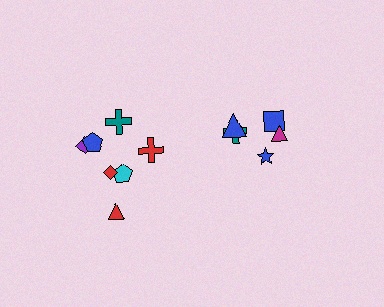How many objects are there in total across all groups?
There are 12 objects.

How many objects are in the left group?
There are 7 objects.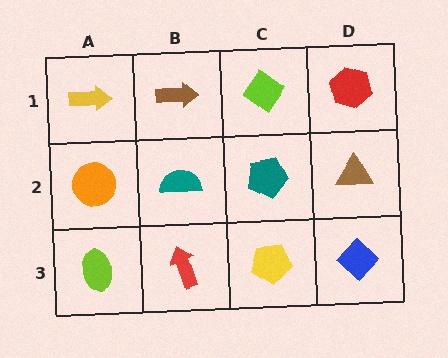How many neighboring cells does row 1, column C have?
3.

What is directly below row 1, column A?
An orange circle.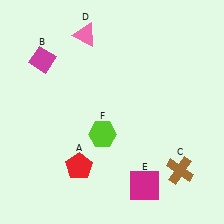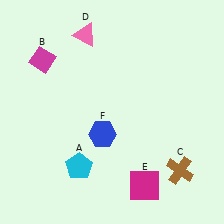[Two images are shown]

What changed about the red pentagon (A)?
In Image 1, A is red. In Image 2, it changed to cyan.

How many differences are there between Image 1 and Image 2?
There are 2 differences between the two images.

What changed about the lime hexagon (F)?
In Image 1, F is lime. In Image 2, it changed to blue.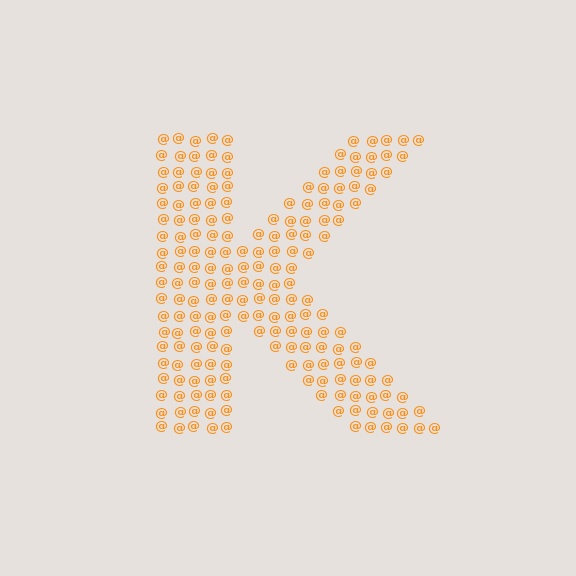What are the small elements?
The small elements are at signs.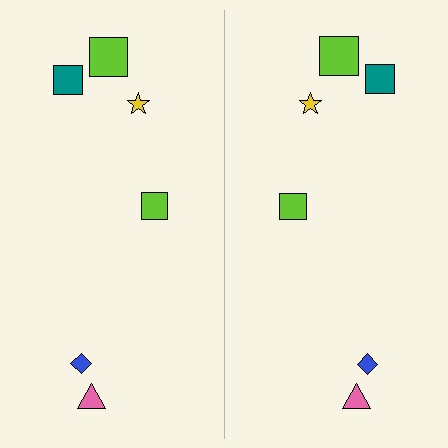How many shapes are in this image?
There are 12 shapes in this image.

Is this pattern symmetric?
Yes, this pattern has bilateral (reflection) symmetry.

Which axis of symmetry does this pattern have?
The pattern has a vertical axis of symmetry running through the center of the image.